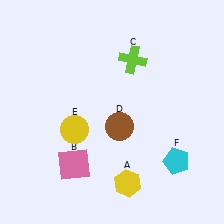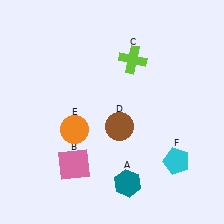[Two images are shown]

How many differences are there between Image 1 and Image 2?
There are 2 differences between the two images.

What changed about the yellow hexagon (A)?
In Image 1, A is yellow. In Image 2, it changed to teal.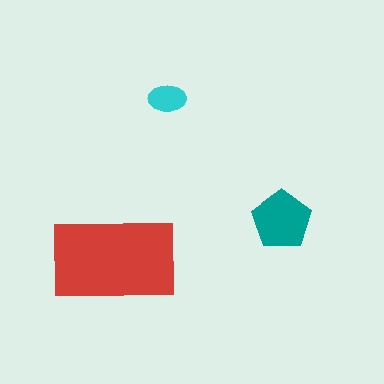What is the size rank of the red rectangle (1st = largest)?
1st.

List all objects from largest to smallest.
The red rectangle, the teal pentagon, the cyan ellipse.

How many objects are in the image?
There are 3 objects in the image.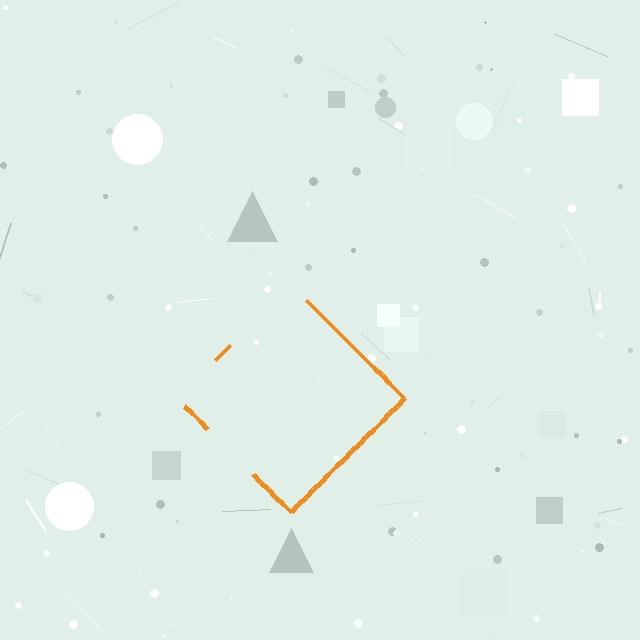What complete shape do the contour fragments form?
The contour fragments form a diamond.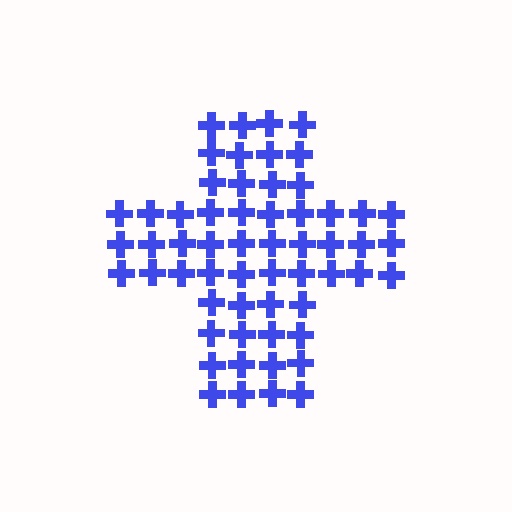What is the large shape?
The large shape is a cross.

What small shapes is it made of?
It is made of small crosses.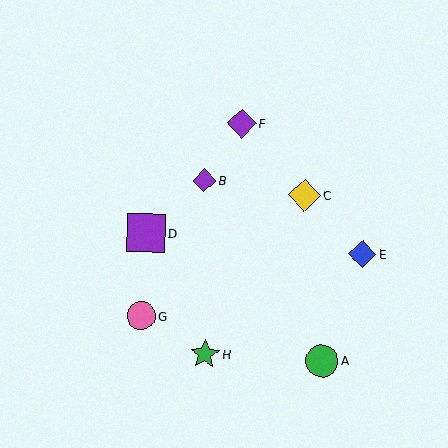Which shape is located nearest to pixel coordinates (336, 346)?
The green circle (labeled A) at (322, 361) is nearest to that location.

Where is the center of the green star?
The center of the green star is at (205, 354).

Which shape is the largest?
The purple square (labeled D) is the largest.